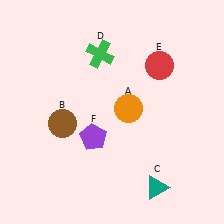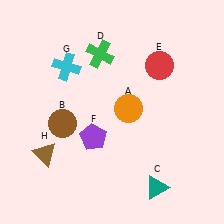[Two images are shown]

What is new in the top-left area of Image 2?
A cyan cross (G) was added in the top-left area of Image 2.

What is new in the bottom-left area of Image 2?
A brown triangle (H) was added in the bottom-left area of Image 2.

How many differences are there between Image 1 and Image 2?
There are 2 differences between the two images.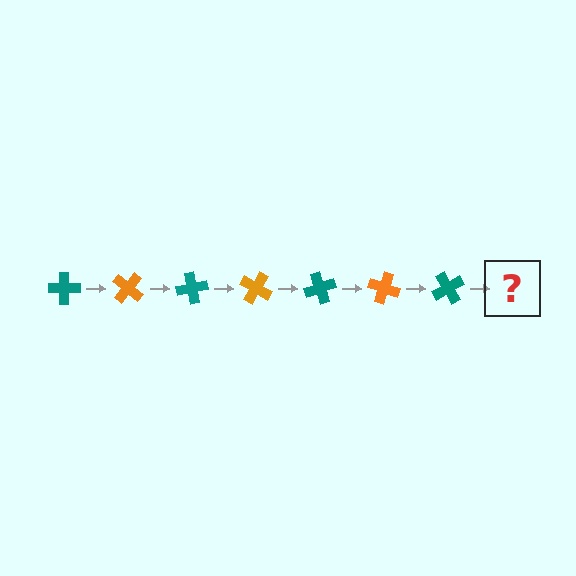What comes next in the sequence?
The next element should be an orange cross, rotated 280 degrees from the start.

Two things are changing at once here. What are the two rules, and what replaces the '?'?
The two rules are that it rotates 40 degrees each step and the color cycles through teal and orange. The '?' should be an orange cross, rotated 280 degrees from the start.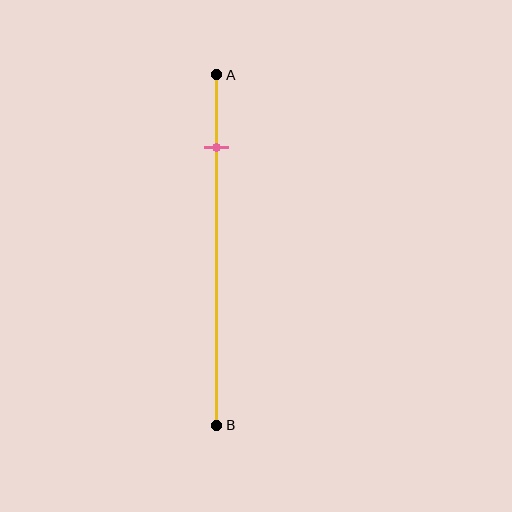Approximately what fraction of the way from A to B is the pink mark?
The pink mark is approximately 20% of the way from A to B.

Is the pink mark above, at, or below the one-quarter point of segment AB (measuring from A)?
The pink mark is above the one-quarter point of segment AB.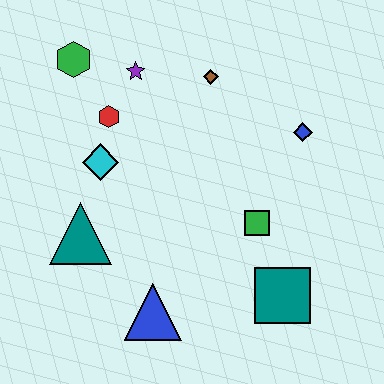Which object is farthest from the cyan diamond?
The teal square is farthest from the cyan diamond.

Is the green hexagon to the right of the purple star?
No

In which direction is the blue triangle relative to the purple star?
The blue triangle is below the purple star.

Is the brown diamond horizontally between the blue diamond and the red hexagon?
Yes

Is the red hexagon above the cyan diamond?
Yes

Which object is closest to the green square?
The teal square is closest to the green square.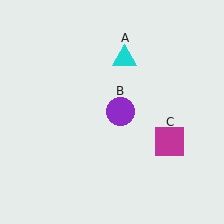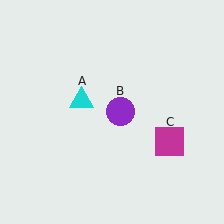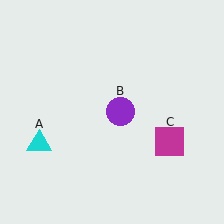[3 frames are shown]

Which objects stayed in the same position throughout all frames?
Purple circle (object B) and magenta square (object C) remained stationary.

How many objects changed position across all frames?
1 object changed position: cyan triangle (object A).